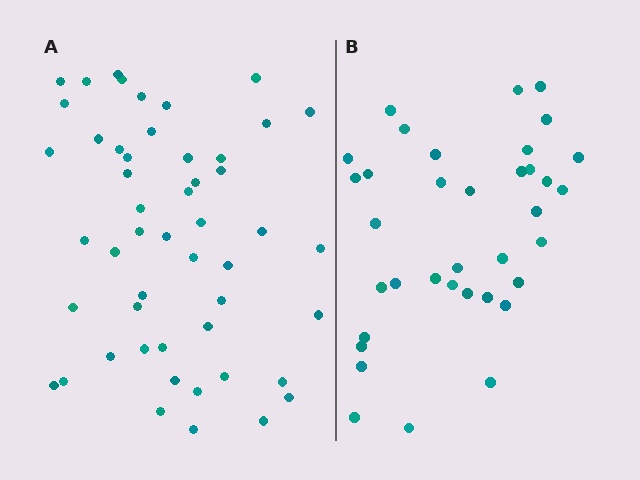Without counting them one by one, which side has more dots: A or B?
Region A (the left region) has more dots.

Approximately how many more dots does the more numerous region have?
Region A has approximately 15 more dots than region B.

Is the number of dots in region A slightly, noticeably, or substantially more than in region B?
Region A has noticeably more, but not dramatically so. The ratio is roughly 1.4 to 1.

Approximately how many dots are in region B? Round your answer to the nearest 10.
About 40 dots. (The exact count is 36, which rounds to 40.)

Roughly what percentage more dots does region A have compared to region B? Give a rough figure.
About 40% more.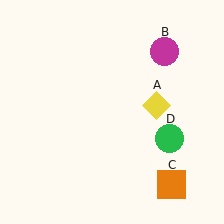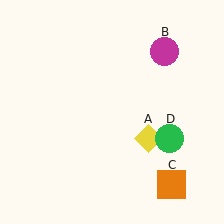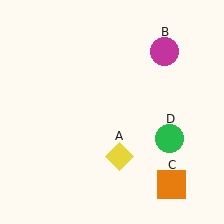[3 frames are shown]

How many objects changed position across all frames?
1 object changed position: yellow diamond (object A).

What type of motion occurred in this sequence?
The yellow diamond (object A) rotated clockwise around the center of the scene.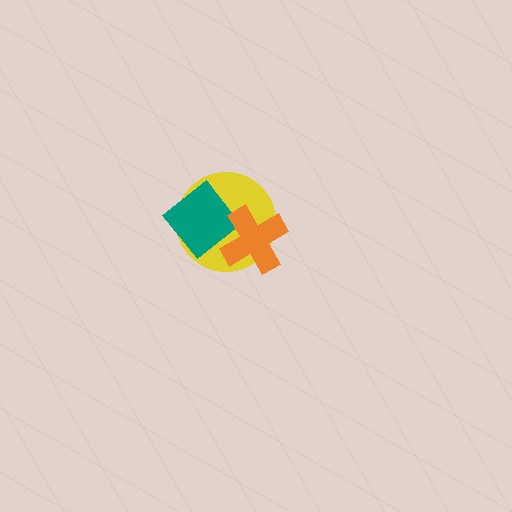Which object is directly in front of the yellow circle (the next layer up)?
The teal diamond is directly in front of the yellow circle.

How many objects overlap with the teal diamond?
1 object overlaps with the teal diamond.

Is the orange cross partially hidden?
No, no other shape covers it.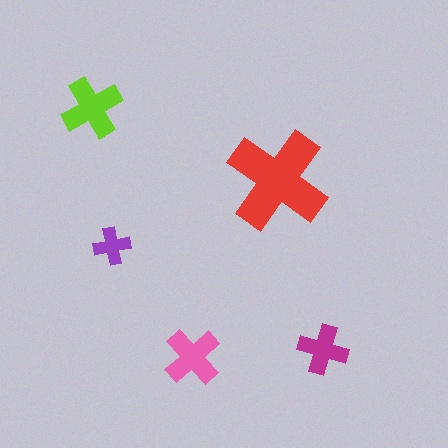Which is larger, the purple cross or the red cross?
The red one.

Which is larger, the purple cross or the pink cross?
The pink one.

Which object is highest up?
The lime cross is topmost.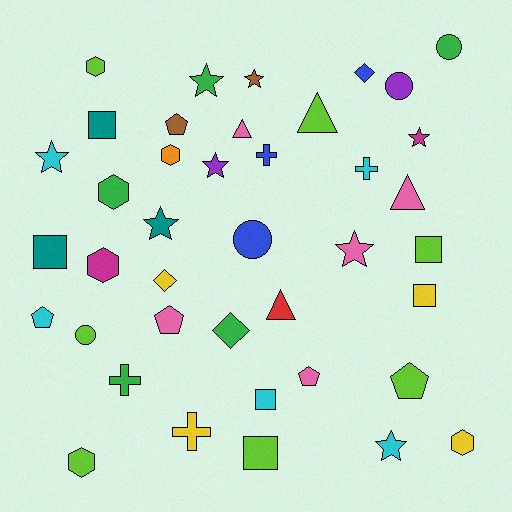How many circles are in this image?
There are 4 circles.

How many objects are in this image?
There are 40 objects.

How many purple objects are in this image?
There are 2 purple objects.